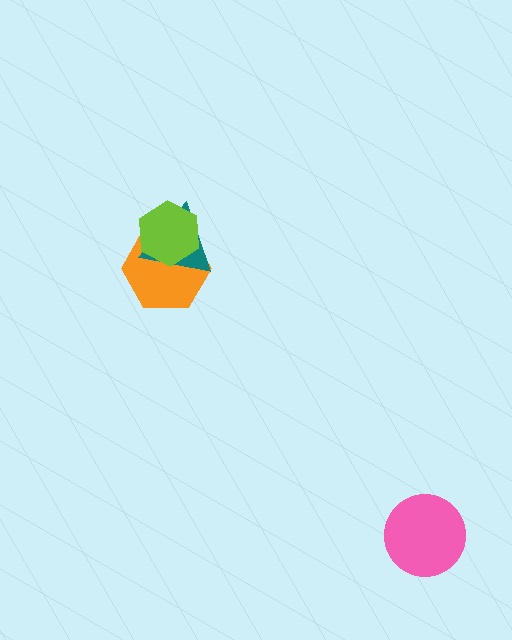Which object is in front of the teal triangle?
The lime hexagon is in front of the teal triangle.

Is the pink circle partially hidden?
No, no other shape covers it.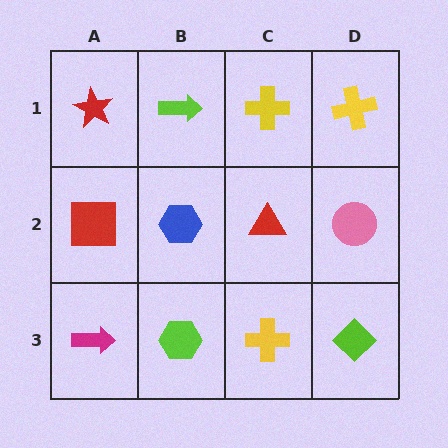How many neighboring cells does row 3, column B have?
3.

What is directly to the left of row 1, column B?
A red star.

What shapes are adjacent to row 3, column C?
A red triangle (row 2, column C), a lime hexagon (row 3, column B), a lime diamond (row 3, column D).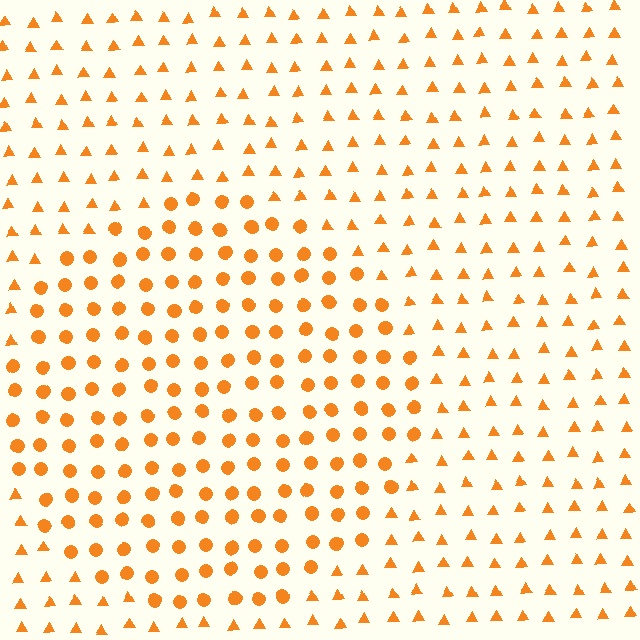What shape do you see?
I see a circle.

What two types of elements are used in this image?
The image uses circles inside the circle region and triangles outside it.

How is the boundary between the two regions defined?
The boundary is defined by a change in element shape: circles inside vs. triangles outside. All elements share the same color and spacing.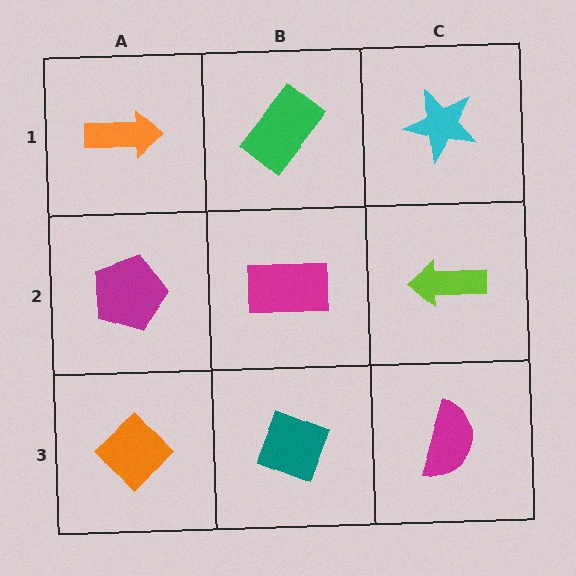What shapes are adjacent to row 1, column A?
A magenta pentagon (row 2, column A), a green rectangle (row 1, column B).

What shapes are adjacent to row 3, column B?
A magenta rectangle (row 2, column B), an orange diamond (row 3, column A), a magenta semicircle (row 3, column C).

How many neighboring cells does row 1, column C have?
2.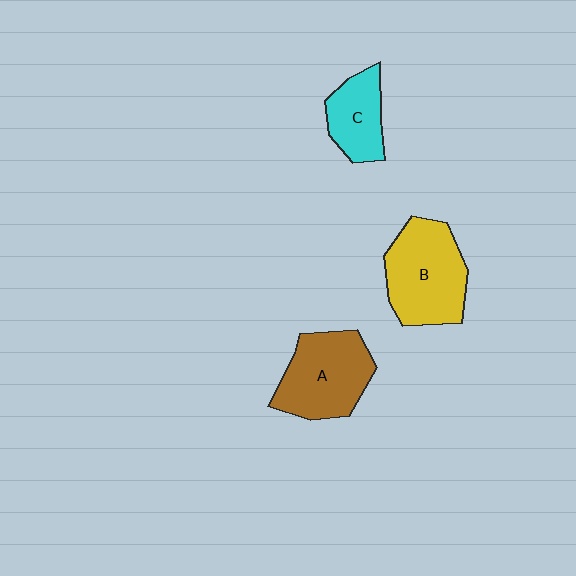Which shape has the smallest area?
Shape C (cyan).